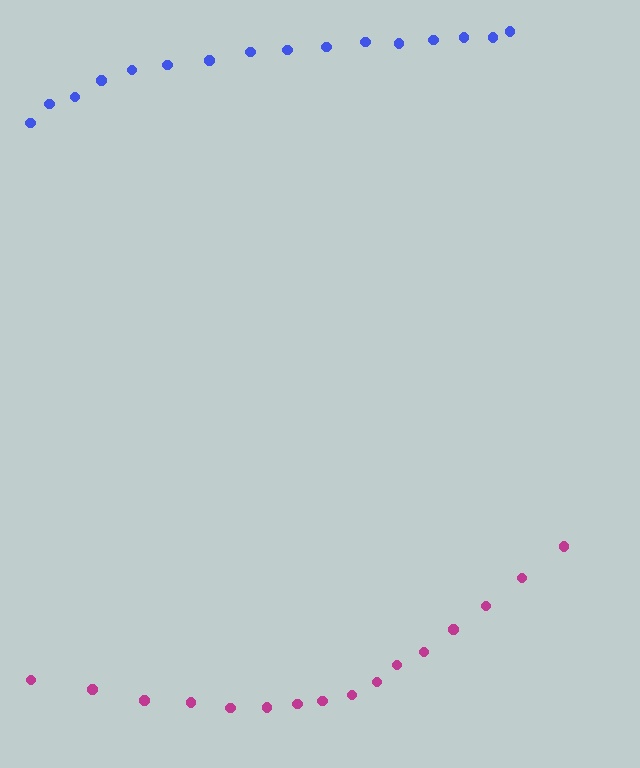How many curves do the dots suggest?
There are 2 distinct paths.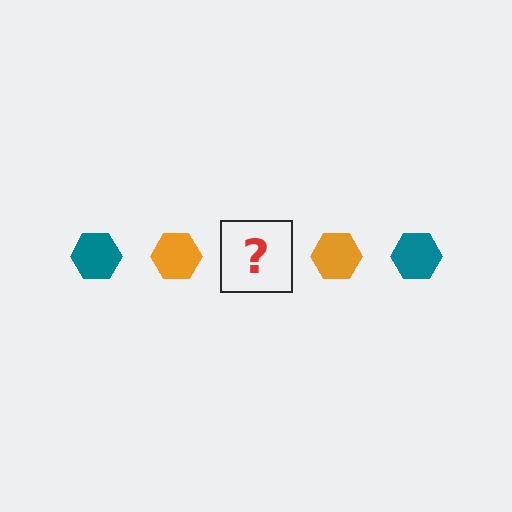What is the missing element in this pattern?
The missing element is a teal hexagon.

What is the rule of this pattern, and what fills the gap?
The rule is that the pattern cycles through teal, orange hexagons. The gap should be filled with a teal hexagon.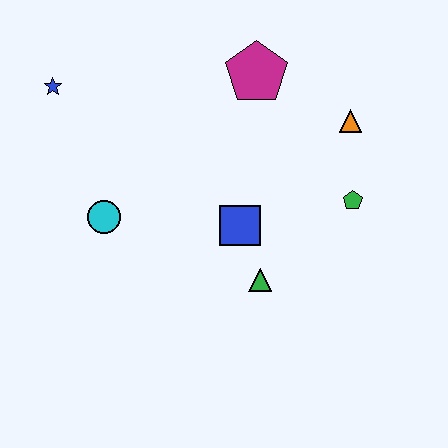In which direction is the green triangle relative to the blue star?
The green triangle is to the right of the blue star.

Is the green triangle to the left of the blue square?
No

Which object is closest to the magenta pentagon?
The orange triangle is closest to the magenta pentagon.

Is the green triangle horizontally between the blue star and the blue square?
No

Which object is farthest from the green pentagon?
The blue star is farthest from the green pentagon.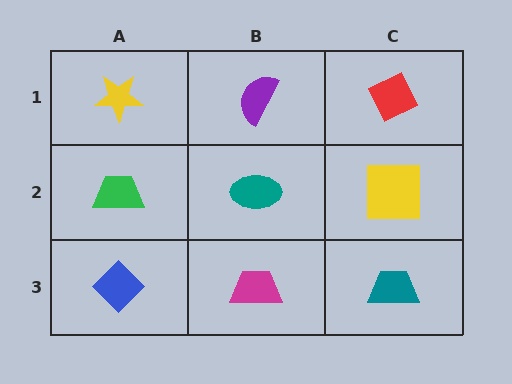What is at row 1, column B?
A purple semicircle.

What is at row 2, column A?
A green trapezoid.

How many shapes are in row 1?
3 shapes.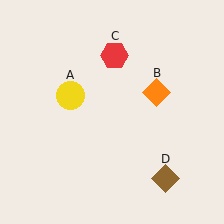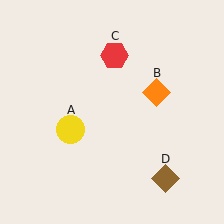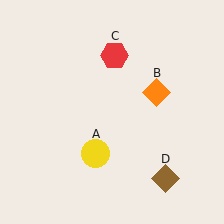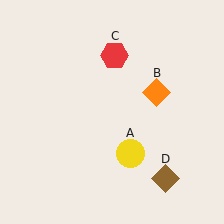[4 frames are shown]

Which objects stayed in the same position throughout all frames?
Orange diamond (object B) and red hexagon (object C) and brown diamond (object D) remained stationary.